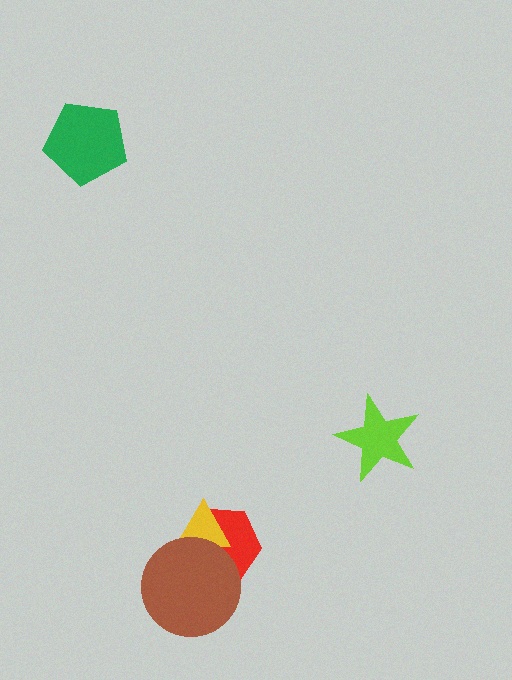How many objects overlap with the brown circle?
2 objects overlap with the brown circle.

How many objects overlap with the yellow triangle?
2 objects overlap with the yellow triangle.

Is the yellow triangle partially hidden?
Yes, it is partially covered by another shape.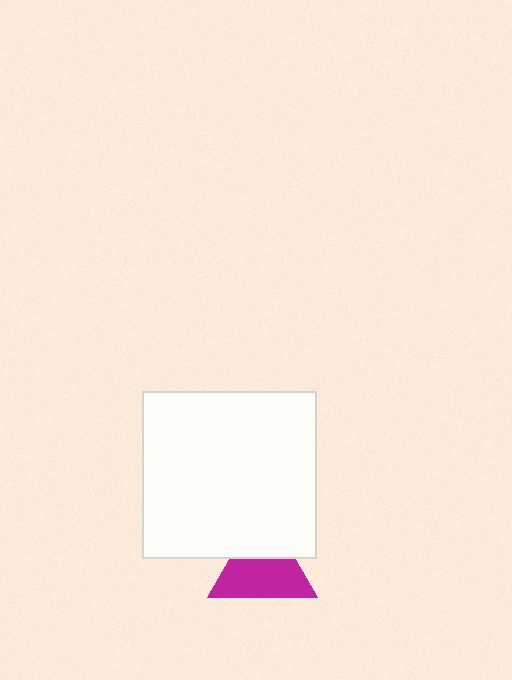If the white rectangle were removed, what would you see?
You would see the complete magenta triangle.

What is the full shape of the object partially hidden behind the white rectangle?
The partially hidden object is a magenta triangle.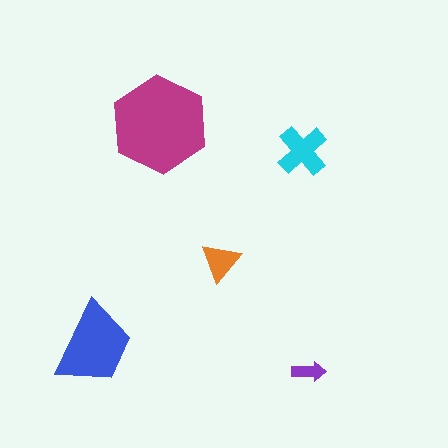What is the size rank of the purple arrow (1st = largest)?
5th.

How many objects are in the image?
There are 5 objects in the image.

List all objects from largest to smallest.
The magenta hexagon, the blue trapezoid, the cyan cross, the orange triangle, the purple arrow.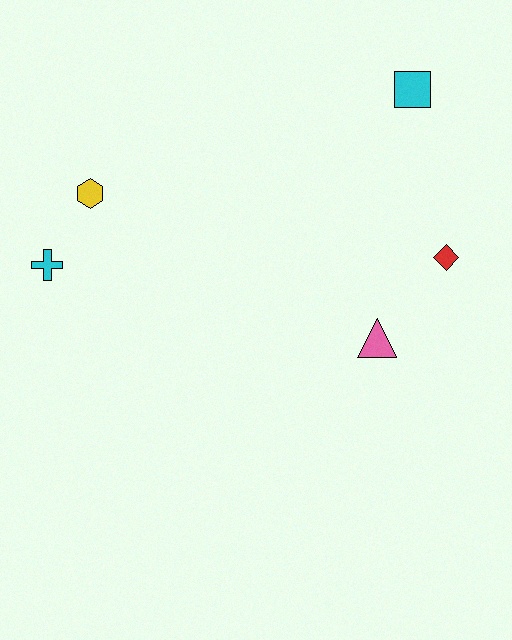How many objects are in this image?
There are 5 objects.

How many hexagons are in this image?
There is 1 hexagon.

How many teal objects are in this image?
There are no teal objects.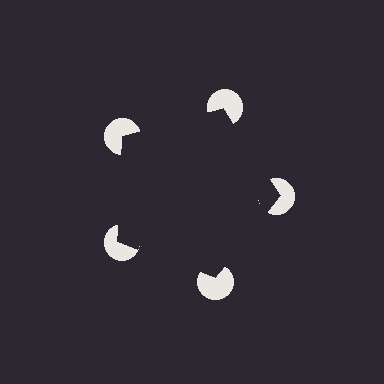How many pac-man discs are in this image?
There are 5 — one at each vertex of the illusory pentagon.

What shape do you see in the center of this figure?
An illusory pentagon — its edges are inferred from the aligned wedge cuts in the pac-man discs, not physically drawn.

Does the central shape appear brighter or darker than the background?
It typically appears slightly darker than the background, even though no actual brightness change is drawn.